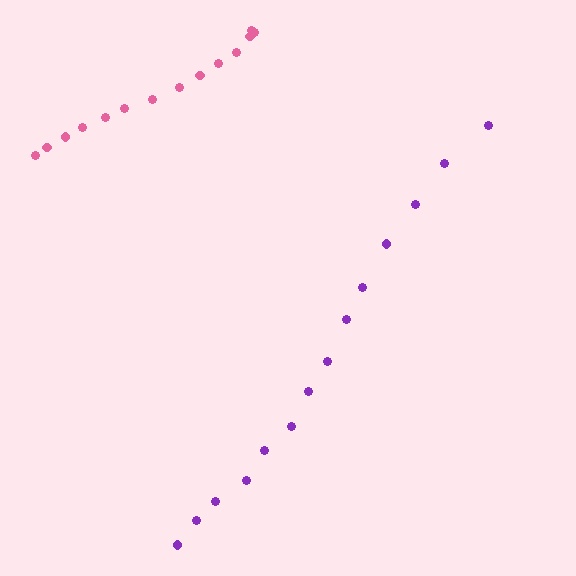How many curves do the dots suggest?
There are 2 distinct paths.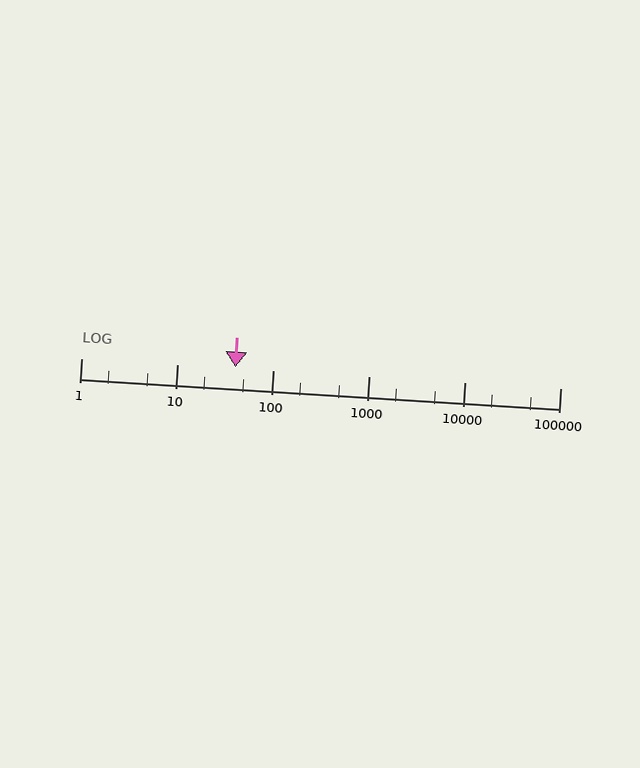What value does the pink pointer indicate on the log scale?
The pointer indicates approximately 41.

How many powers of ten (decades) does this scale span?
The scale spans 5 decades, from 1 to 100000.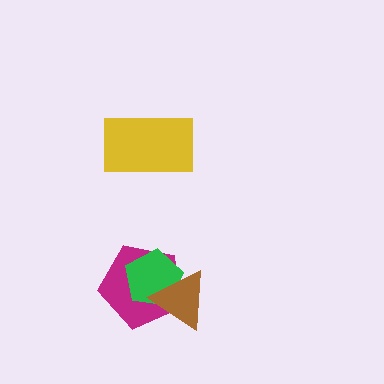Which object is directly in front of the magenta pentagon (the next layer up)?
The green pentagon is directly in front of the magenta pentagon.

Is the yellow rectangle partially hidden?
No, no other shape covers it.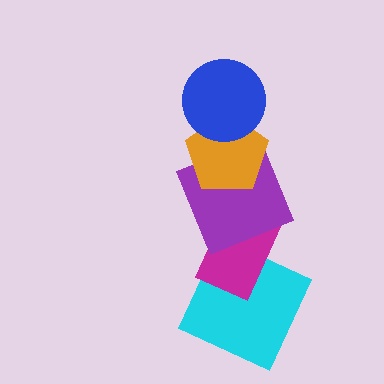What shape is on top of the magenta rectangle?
The purple square is on top of the magenta rectangle.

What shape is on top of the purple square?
The orange pentagon is on top of the purple square.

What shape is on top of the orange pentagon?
The blue circle is on top of the orange pentagon.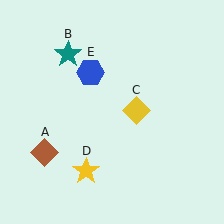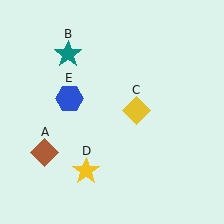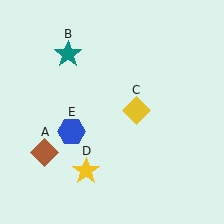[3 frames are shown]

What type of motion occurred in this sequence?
The blue hexagon (object E) rotated counterclockwise around the center of the scene.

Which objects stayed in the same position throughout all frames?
Brown diamond (object A) and teal star (object B) and yellow diamond (object C) and yellow star (object D) remained stationary.